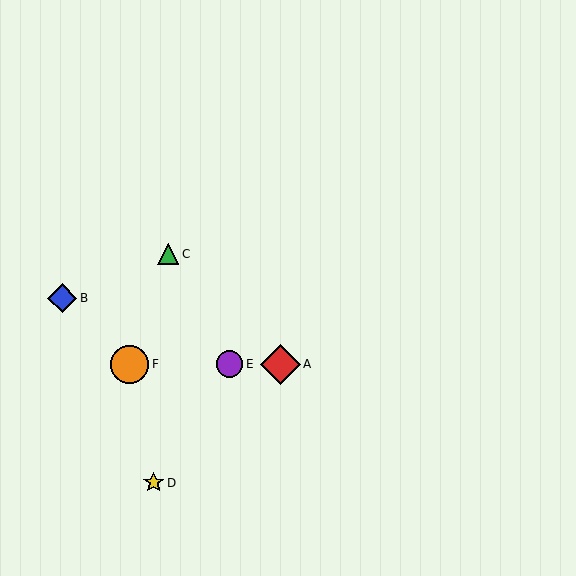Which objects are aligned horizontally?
Objects A, E, F are aligned horizontally.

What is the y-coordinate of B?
Object B is at y≈298.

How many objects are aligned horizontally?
3 objects (A, E, F) are aligned horizontally.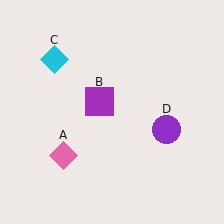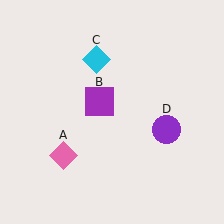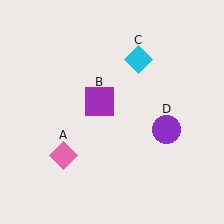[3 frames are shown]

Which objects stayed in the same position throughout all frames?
Pink diamond (object A) and purple square (object B) and purple circle (object D) remained stationary.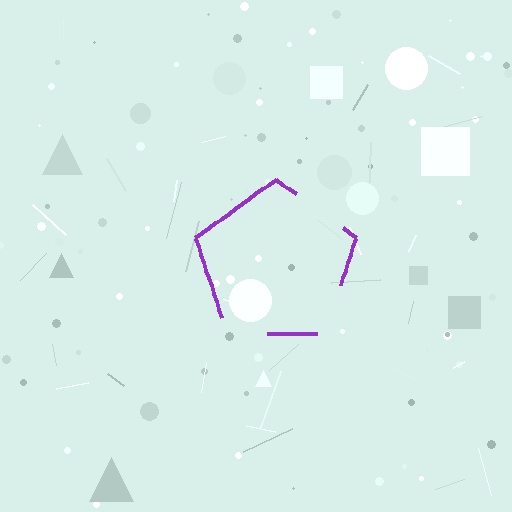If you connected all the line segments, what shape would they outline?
They would outline a pentagon.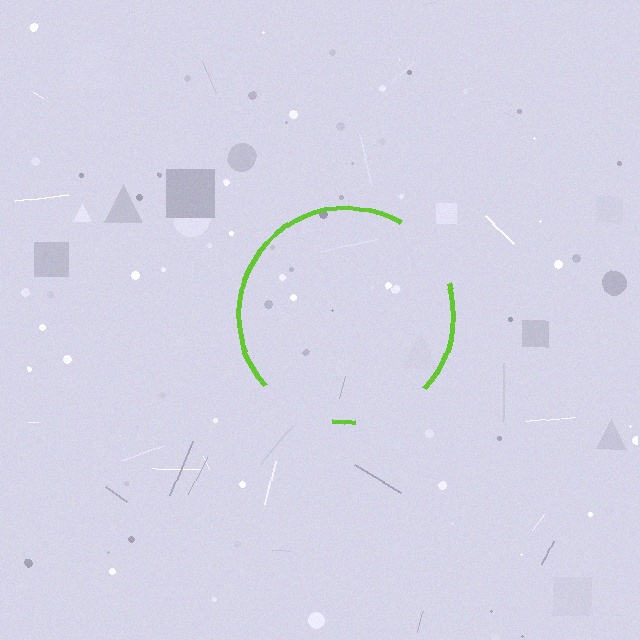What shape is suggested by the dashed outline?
The dashed outline suggests a circle.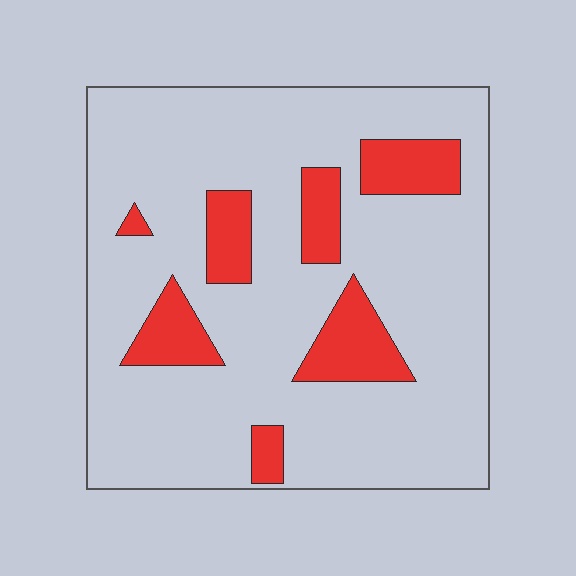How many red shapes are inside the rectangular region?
7.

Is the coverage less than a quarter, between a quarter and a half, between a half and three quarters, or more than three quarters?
Less than a quarter.